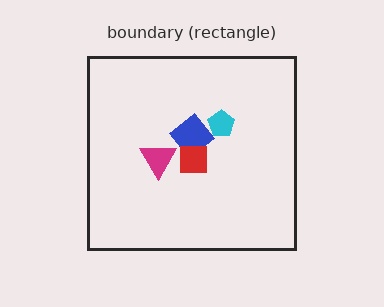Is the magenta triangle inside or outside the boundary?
Inside.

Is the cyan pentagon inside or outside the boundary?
Inside.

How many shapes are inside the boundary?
4 inside, 0 outside.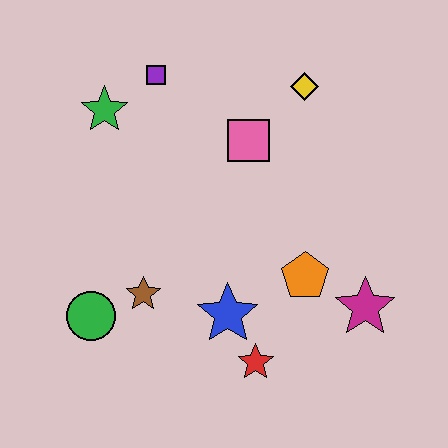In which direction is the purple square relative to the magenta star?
The purple square is above the magenta star.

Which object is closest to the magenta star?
The orange pentagon is closest to the magenta star.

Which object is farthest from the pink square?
The green circle is farthest from the pink square.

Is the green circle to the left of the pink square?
Yes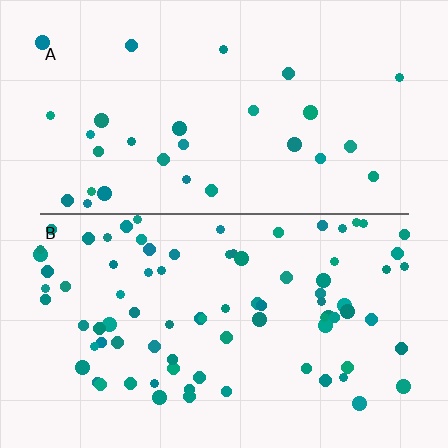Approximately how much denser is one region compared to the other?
Approximately 2.8× — region B over region A.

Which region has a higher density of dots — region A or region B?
B (the bottom).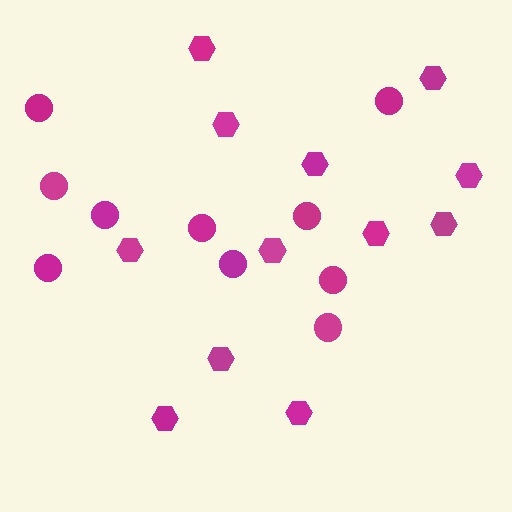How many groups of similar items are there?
There are 2 groups: one group of circles (10) and one group of hexagons (12).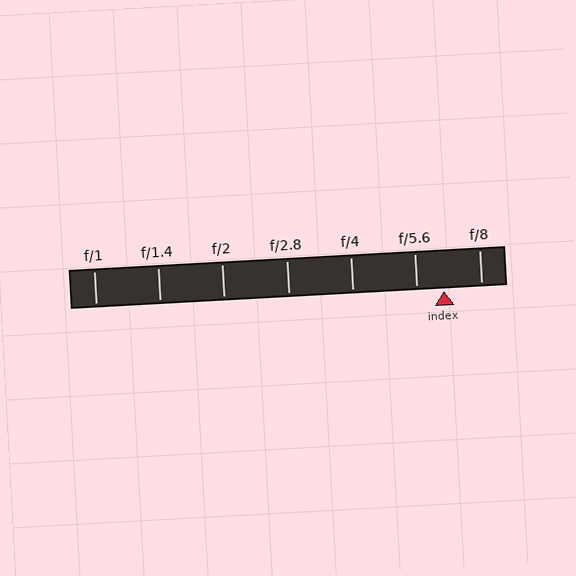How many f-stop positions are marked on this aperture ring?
There are 7 f-stop positions marked.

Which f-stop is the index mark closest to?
The index mark is closest to f/5.6.